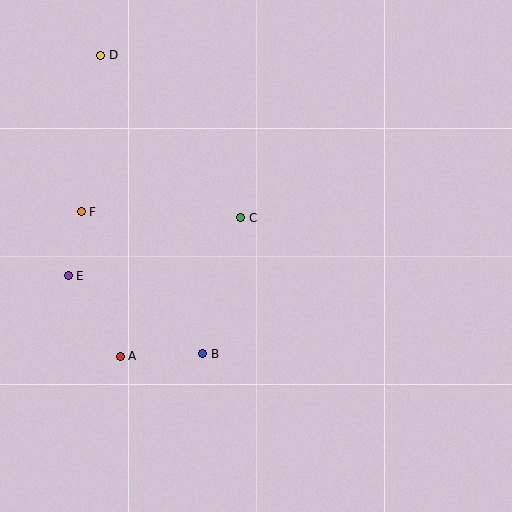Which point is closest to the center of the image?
Point C at (241, 218) is closest to the center.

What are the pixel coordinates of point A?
Point A is at (120, 356).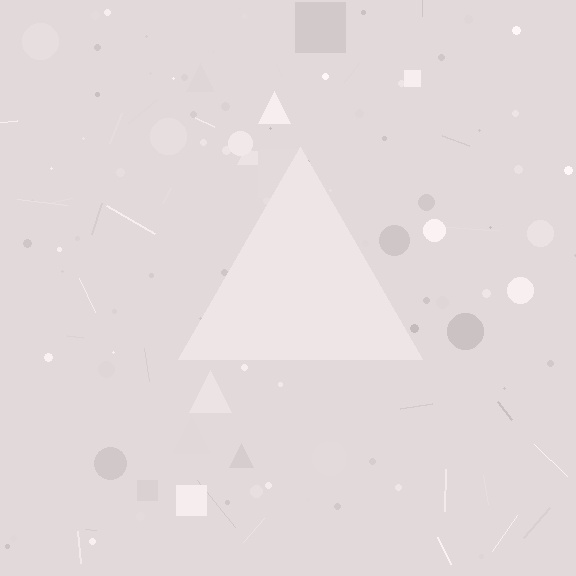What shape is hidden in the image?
A triangle is hidden in the image.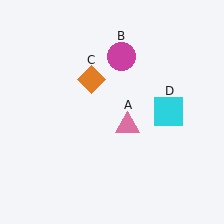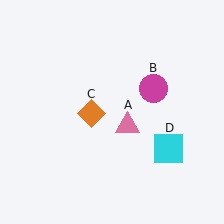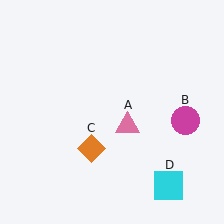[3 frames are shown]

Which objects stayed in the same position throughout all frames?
Pink triangle (object A) remained stationary.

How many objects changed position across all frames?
3 objects changed position: magenta circle (object B), orange diamond (object C), cyan square (object D).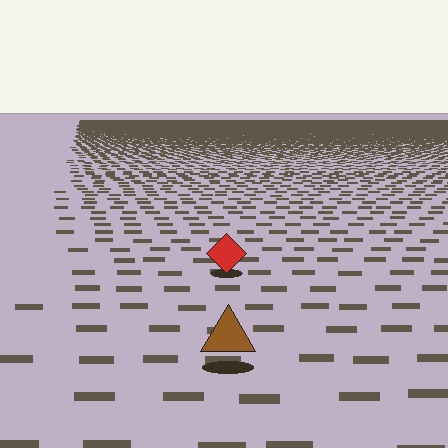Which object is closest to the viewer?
The brown triangle is closest. The texture marks near it are larger and more spread out.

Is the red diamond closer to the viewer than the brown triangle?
No. The brown triangle is closer — you can tell from the texture gradient: the ground texture is coarser near it.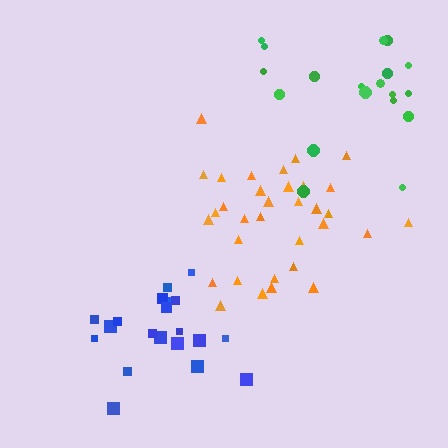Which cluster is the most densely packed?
Blue.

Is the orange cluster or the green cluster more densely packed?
Orange.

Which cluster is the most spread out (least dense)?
Green.